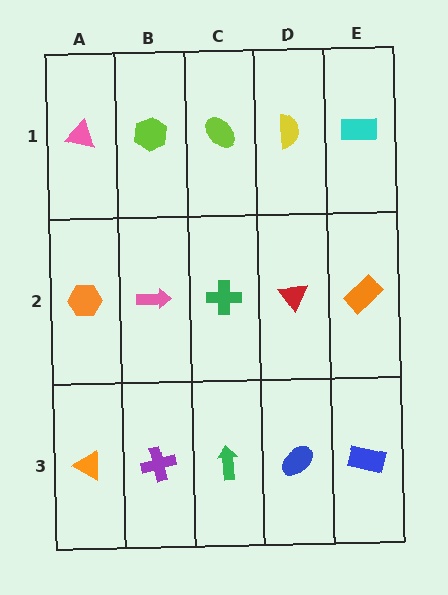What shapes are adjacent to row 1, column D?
A red triangle (row 2, column D), a lime ellipse (row 1, column C), a cyan rectangle (row 1, column E).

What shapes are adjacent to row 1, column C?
A green cross (row 2, column C), a lime hexagon (row 1, column B), a yellow semicircle (row 1, column D).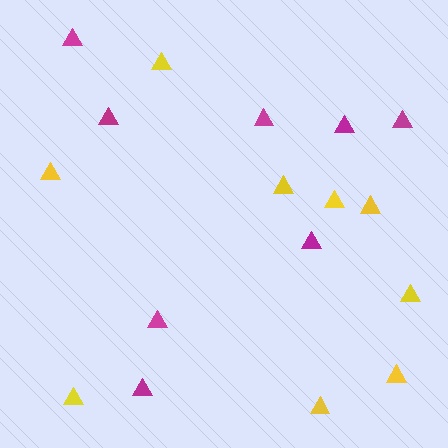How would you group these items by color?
There are 2 groups: one group of yellow triangles (9) and one group of magenta triangles (8).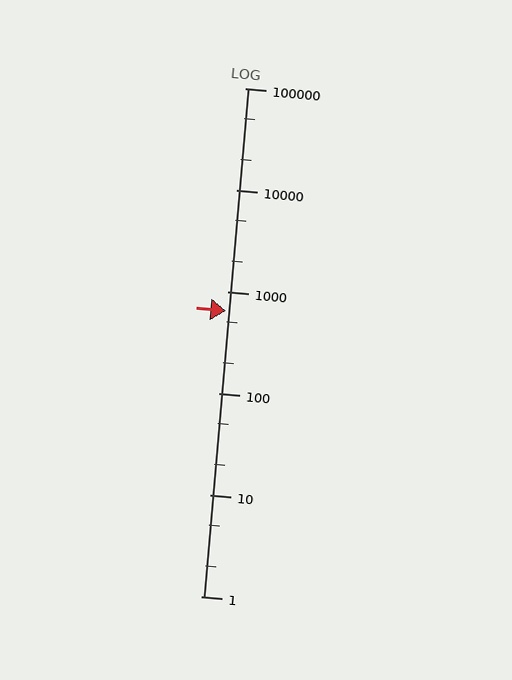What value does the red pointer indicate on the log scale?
The pointer indicates approximately 640.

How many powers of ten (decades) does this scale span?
The scale spans 5 decades, from 1 to 100000.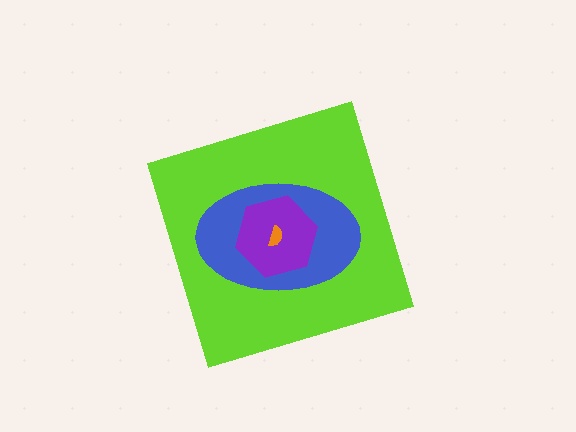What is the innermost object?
The orange semicircle.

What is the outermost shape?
The lime diamond.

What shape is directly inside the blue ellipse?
The purple hexagon.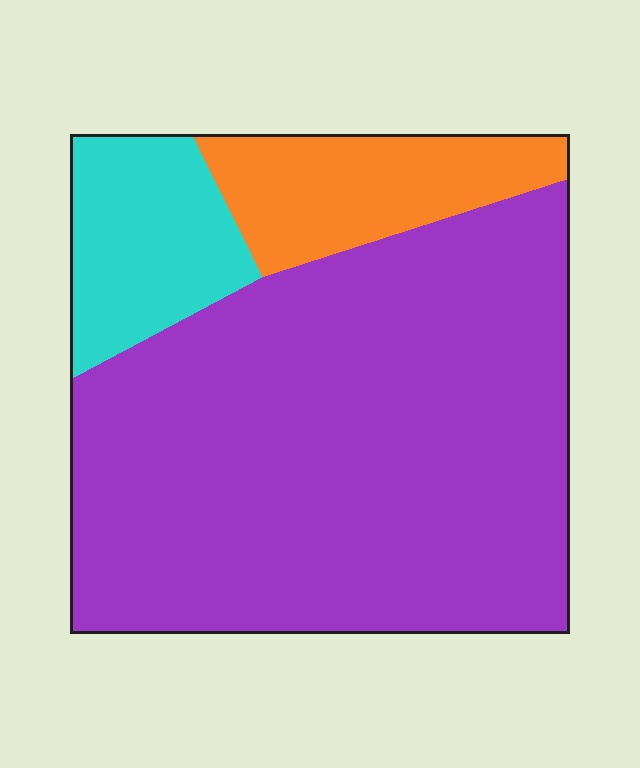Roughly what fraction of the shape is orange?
Orange takes up less than a sixth of the shape.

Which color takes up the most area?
Purple, at roughly 75%.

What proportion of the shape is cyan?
Cyan covers about 15% of the shape.